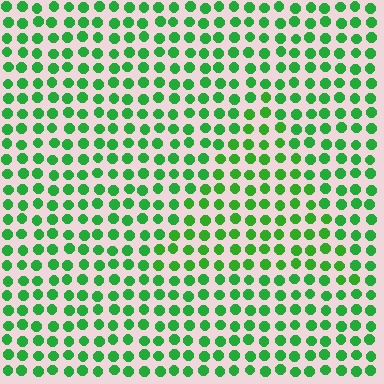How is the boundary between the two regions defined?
The boundary is defined purely by a slight shift in hue (about 15 degrees). Spacing, size, and orientation are identical on both sides.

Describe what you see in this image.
The image is filled with small green elements in a uniform arrangement. A triangle-shaped region is visible where the elements are tinted to a slightly different hue, forming a subtle color boundary.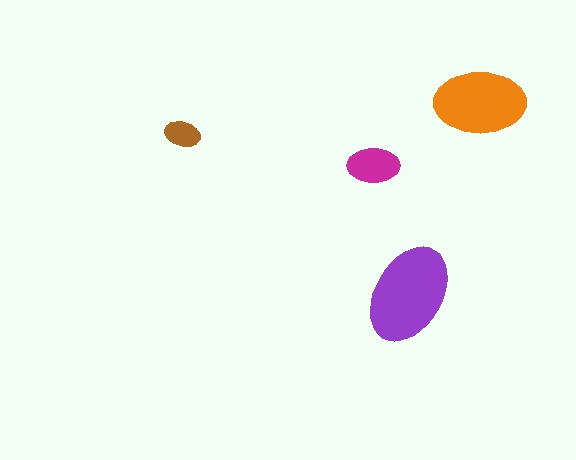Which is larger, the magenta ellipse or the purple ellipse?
The purple one.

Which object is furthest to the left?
The brown ellipse is leftmost.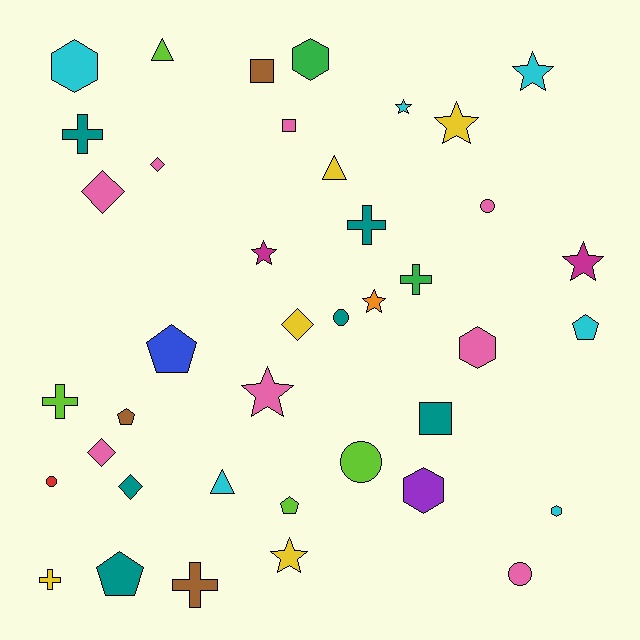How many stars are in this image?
There are 8 stars.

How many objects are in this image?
There are 40 objects.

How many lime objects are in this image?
There are 4 lime objects.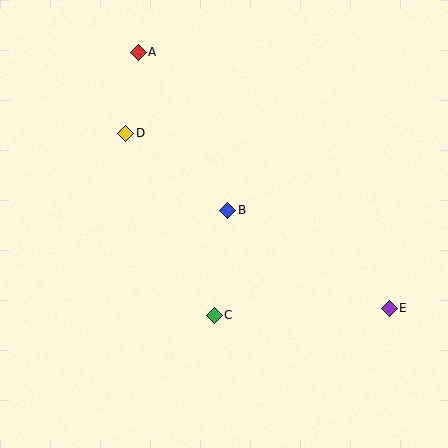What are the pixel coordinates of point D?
Point D is at (126, 133).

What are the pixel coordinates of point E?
Point E is at (389, 308).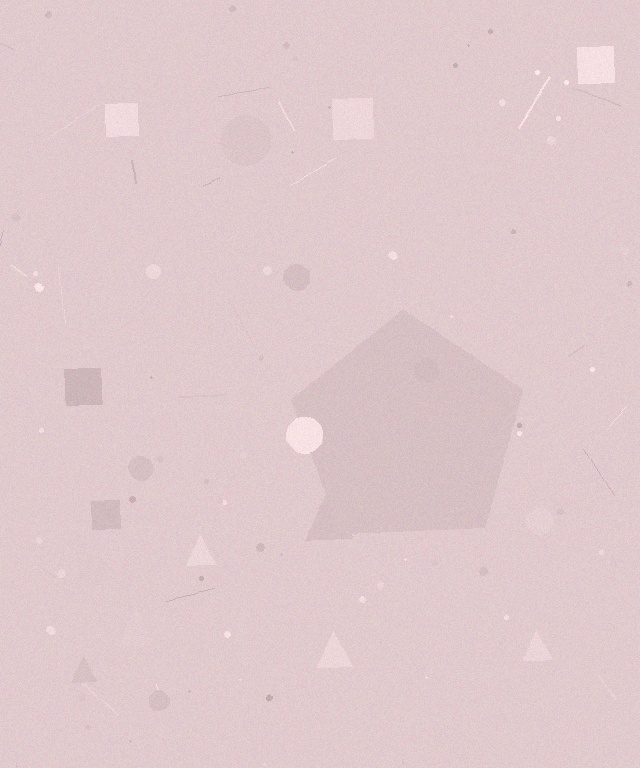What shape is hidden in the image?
A pentagon is hidden in the image.